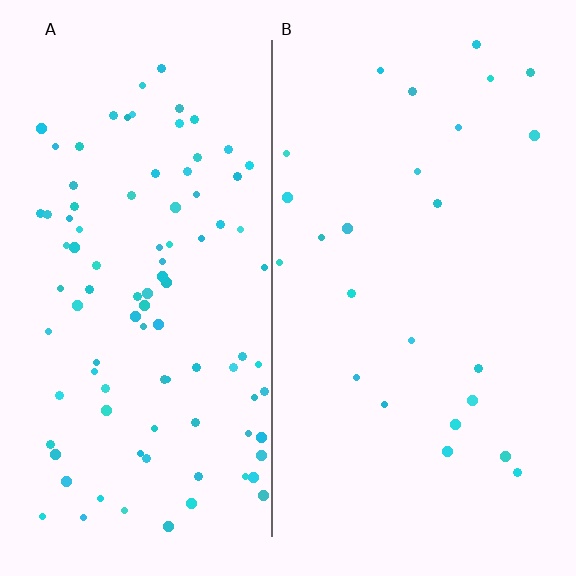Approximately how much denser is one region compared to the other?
Approximately 3.9× — region A over region B.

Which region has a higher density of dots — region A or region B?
A (the left).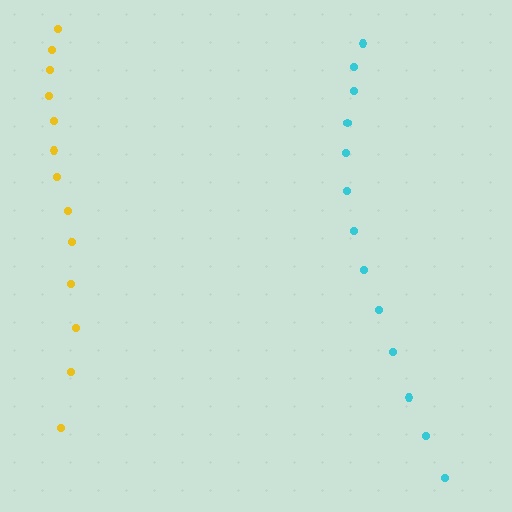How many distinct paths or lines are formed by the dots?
There are 2 distinct paths.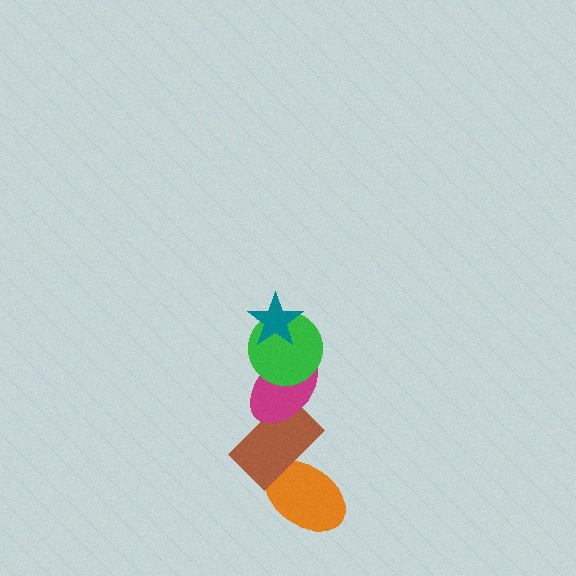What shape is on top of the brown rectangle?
The magenta ellipse is on top of the brown rectangle.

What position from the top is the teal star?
The teal star is 1st from the top.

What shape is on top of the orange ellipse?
The brown rectangle is on top of the orange ellipse.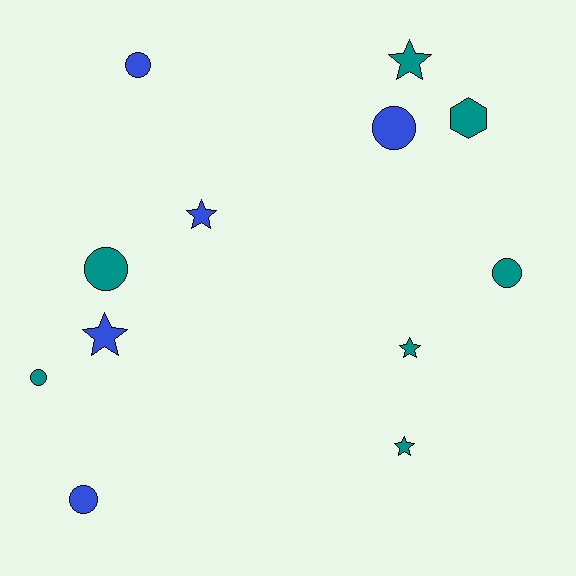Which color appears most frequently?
Teal, with 7 objects.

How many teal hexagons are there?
There is 1 teal hexagon.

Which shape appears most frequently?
Circle, with 6 objects.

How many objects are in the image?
There are 12 objects.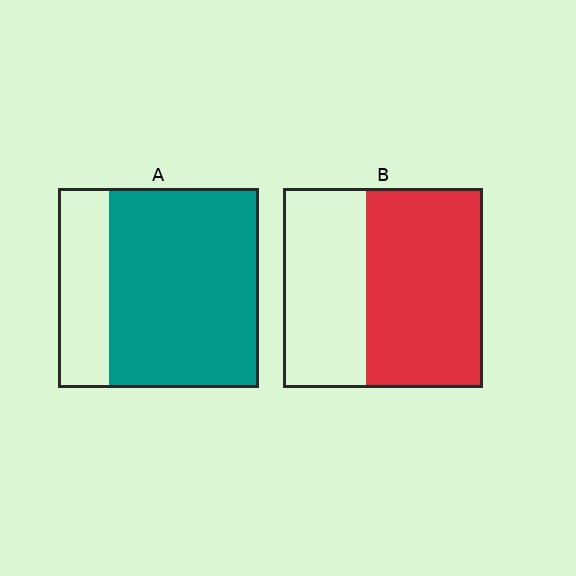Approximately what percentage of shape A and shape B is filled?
A is approximately 75% and B is approximately 60%.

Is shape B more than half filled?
Yes.